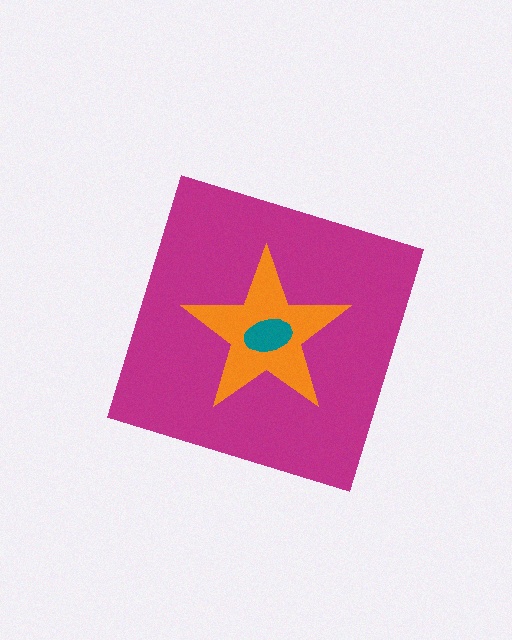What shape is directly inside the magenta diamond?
The orange star.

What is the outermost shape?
The magenta diamond.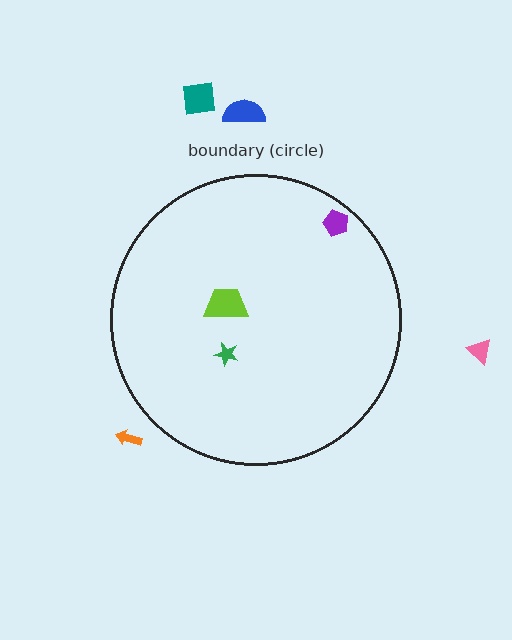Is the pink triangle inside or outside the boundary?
Outside.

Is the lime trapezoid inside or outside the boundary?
Inside.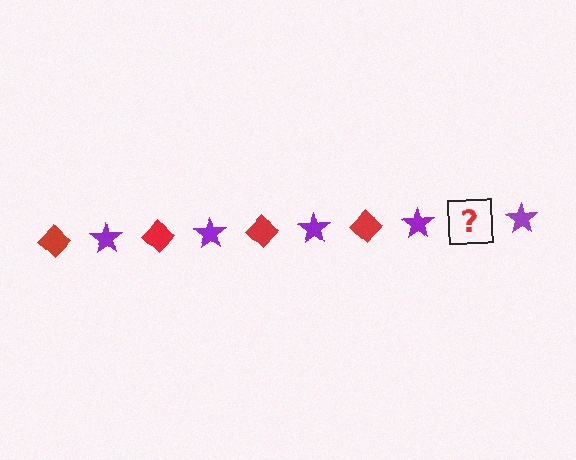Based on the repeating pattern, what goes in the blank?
The blank should be a red diamond.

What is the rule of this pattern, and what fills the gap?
The rule is that the pattern alternates between red diamond and purple star. The gap should be filled with a red diamond.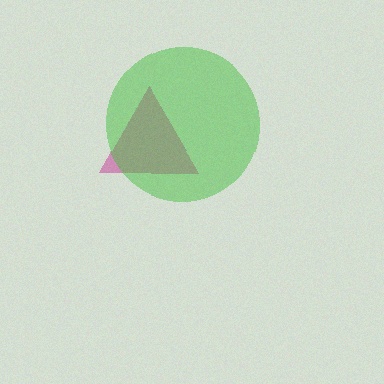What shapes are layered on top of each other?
The layered shapes are: a magenta triangle, a green circle.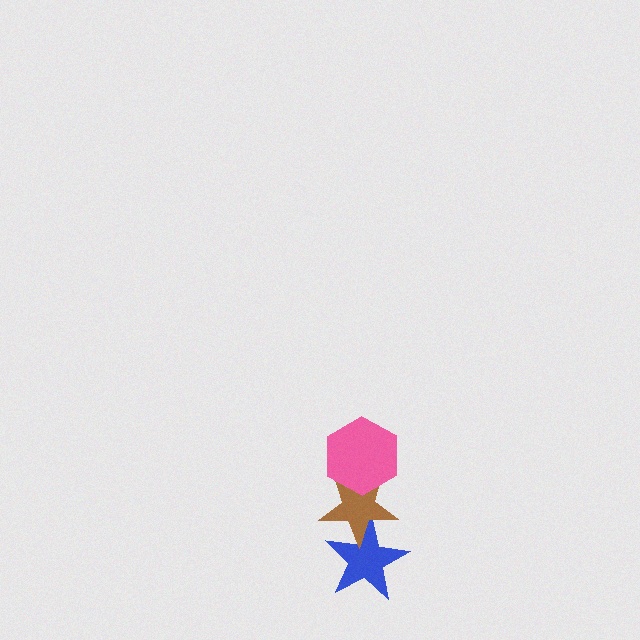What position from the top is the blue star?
The blue star is 3rd from the top.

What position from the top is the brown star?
The brown star is 2nd from the top.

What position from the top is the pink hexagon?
The pink hexagon is 1st from the top.